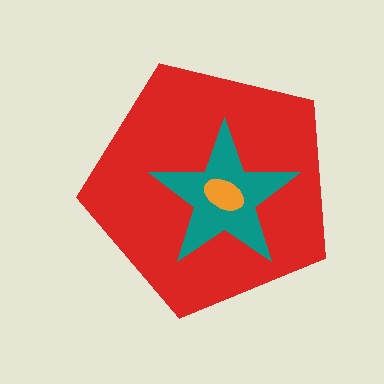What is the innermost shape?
The orange ellipse.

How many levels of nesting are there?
3.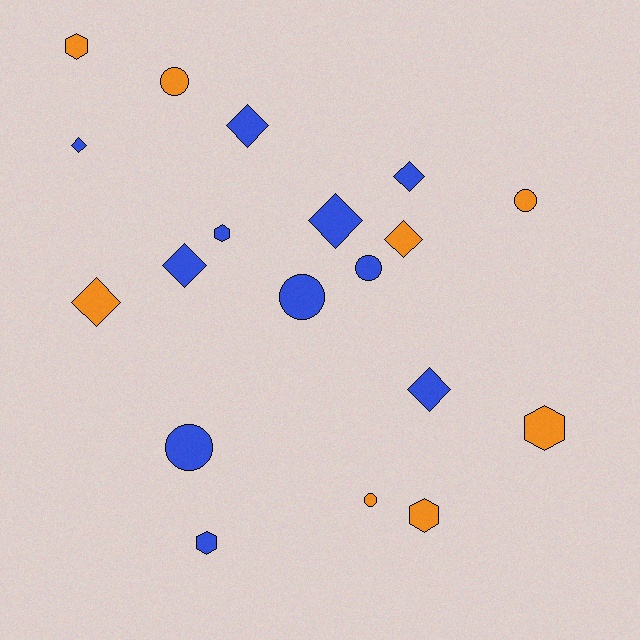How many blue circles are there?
There are 3 blue circles.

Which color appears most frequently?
Blue, with 11 objects.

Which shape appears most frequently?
Diamond, with 8 objects.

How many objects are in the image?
There are 19 objects.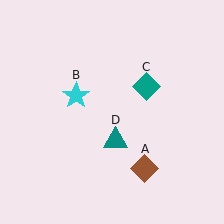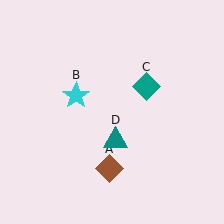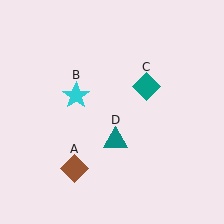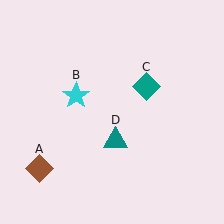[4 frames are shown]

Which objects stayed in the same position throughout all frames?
Cyan star (object B) and teal diamond (object C) and teal triangle (object D) remained stationary.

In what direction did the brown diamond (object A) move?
The brown diamond (object A) moved left.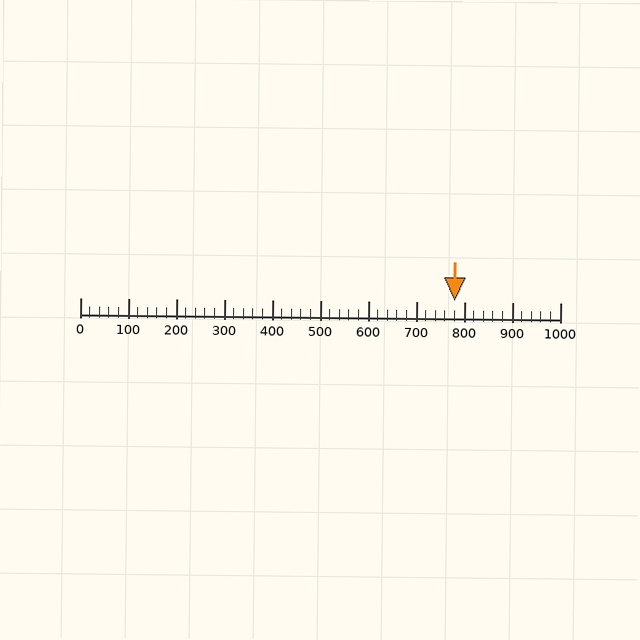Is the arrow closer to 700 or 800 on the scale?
The arrow is closer to 800.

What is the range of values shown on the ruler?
The ruler shows values from 0 to 1000.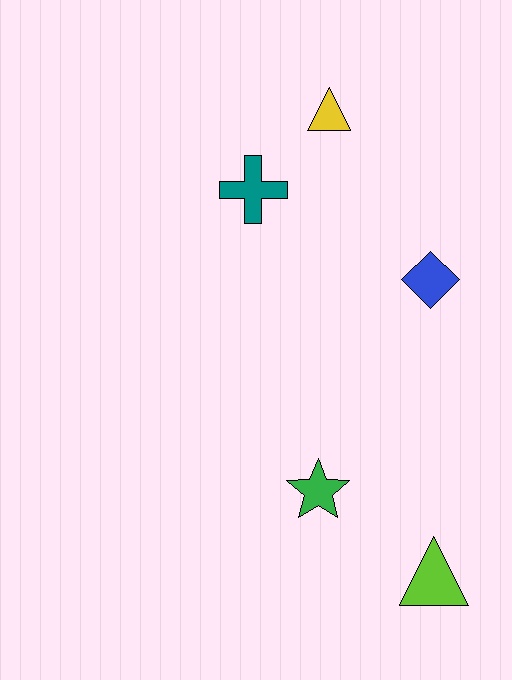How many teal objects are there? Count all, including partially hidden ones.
There is 1 teal object.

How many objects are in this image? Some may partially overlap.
There are 5 objects.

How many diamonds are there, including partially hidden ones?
There is 1 diamond.